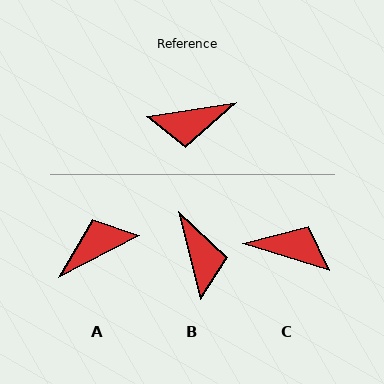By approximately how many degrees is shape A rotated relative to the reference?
Approximately 161 degrees clockwise.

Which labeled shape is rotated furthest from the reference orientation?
A, about 161 degrees away.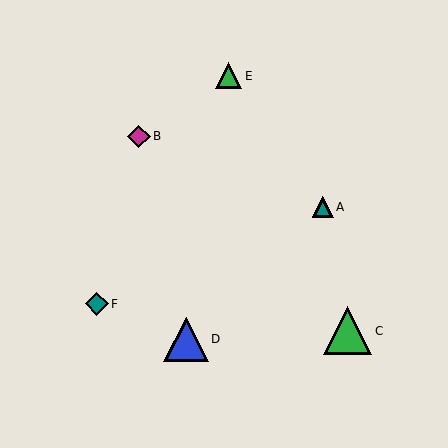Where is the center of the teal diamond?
The center of the teal diamond is at (97, 304).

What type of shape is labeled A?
Shape A is a teal triangle.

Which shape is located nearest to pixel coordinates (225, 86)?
The green triangle (labeled E) at (229, 76) is nearest to that location.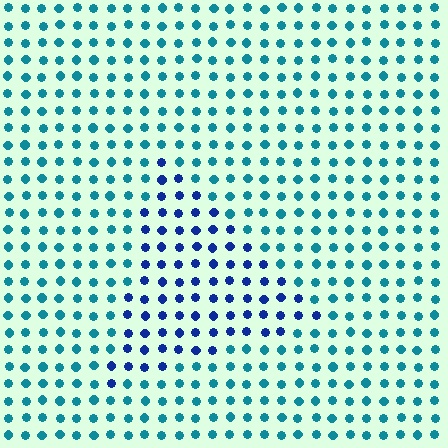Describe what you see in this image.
The image is filled with small teal elements in a uniform arrangement. A triangle-shaped region is visible where the elements are tinted to a slightly different hue, forming a subtle color boundary.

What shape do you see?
I see a triangle.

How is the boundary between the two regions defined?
The boundary is defined purely by a slight shift in hue (about 41 degrees). Spacing, size, and orientation are identical on both sides.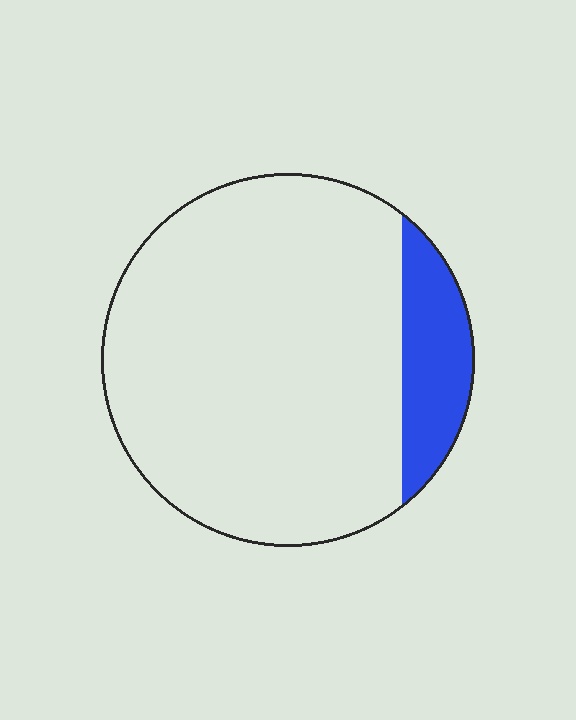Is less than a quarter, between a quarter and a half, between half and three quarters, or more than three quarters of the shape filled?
Less than a quarter.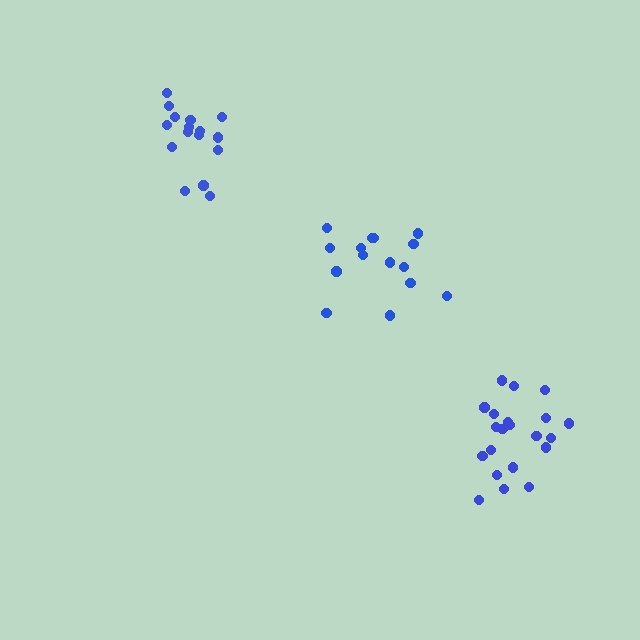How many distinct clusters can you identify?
There are 3 distinct clusters.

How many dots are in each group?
Group 1: 21 dots, Group 2: 15 dots, Group 3: 16 dots (52 total).